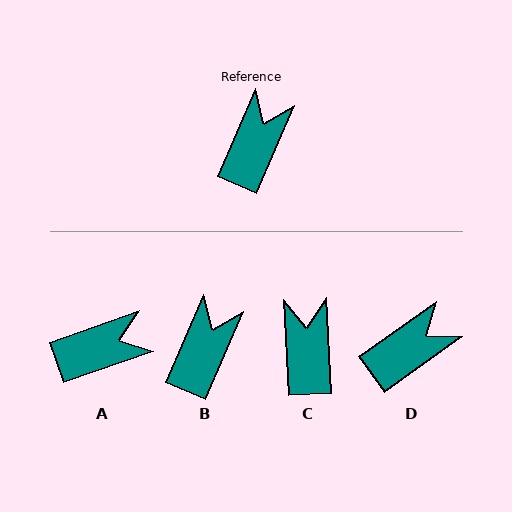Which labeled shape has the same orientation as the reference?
B.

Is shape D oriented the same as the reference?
No, it is off by about 31 degrees.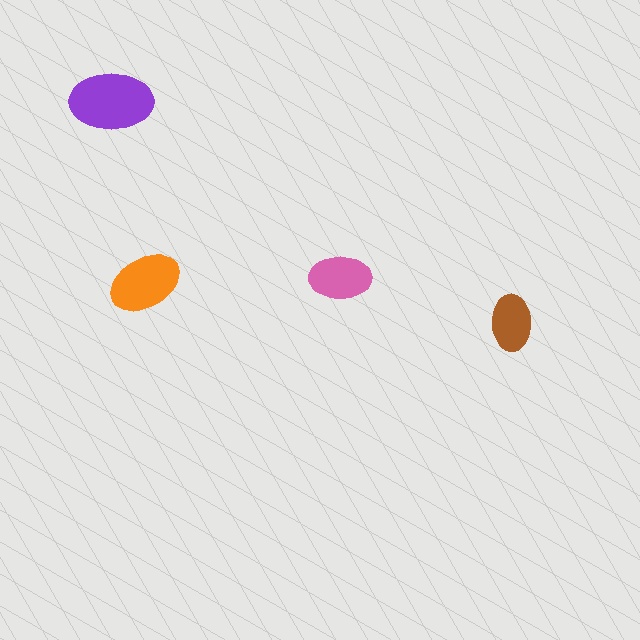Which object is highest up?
The purple ellipse is topmost.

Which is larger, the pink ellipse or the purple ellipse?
The purple one.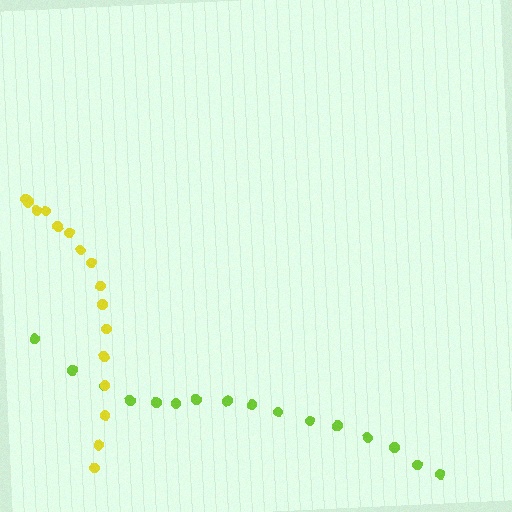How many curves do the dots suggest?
There are 2 distinct paths.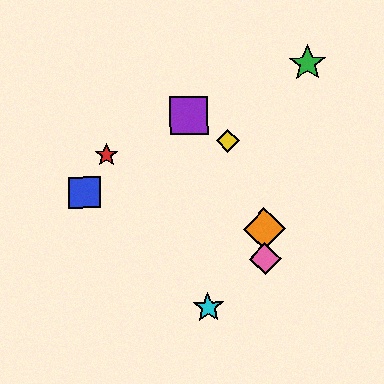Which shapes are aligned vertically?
The orange diamond, the pink diamond are aligned vertically.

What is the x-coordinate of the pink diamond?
The pink diamond is at x≈265.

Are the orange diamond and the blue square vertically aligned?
No, the orange diamond is at x≈264 and the blue square is at x≈85.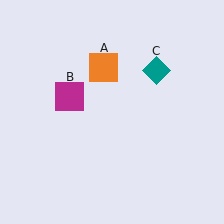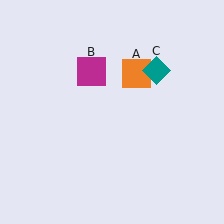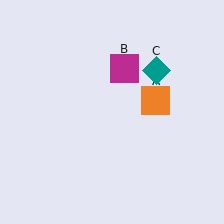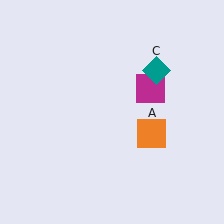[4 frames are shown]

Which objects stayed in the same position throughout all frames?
Teal diamond (object C) remained stationary.